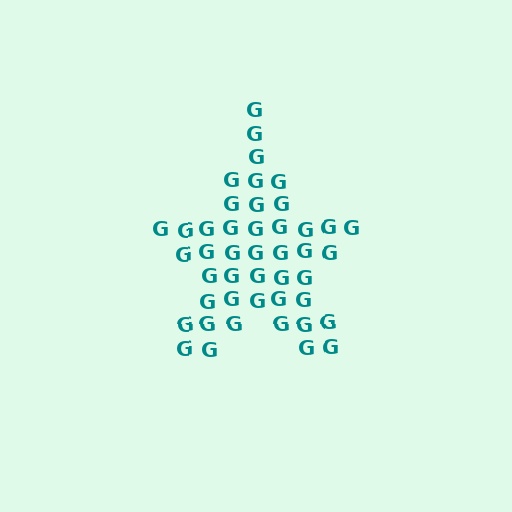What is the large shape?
The large shape is a star.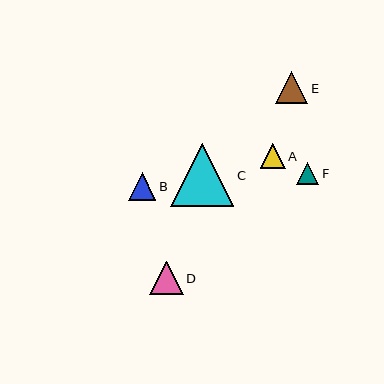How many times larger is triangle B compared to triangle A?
Triangle B is approximately 1.1 times the size of triangle A.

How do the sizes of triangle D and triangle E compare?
Triangle D and triangle E are approximately the same size.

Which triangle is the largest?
Triangle C is the largest with a size of approximately 64 pixels.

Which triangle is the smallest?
Triangle F is the smallest with a size of approximately 22 pixels.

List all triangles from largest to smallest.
From largest to smallest: C, D, E, B, A, F.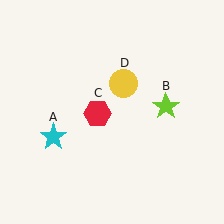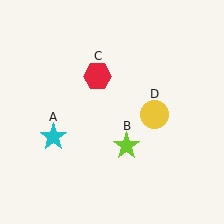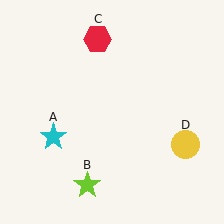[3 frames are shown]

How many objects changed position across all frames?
3 objects changed position: lime star (object B), red hexagon (object C), yellow circle (object D).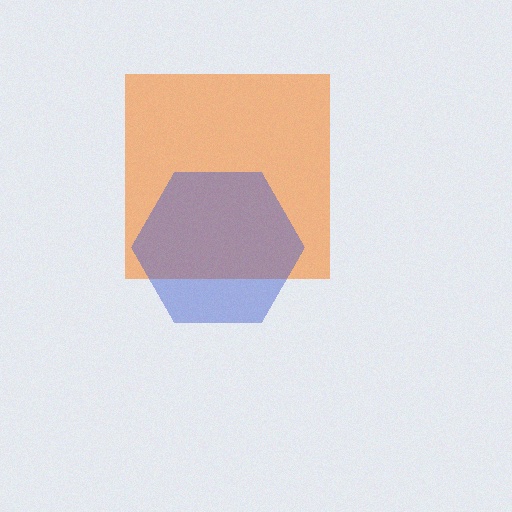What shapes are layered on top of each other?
The layered shapes are: an orange square, a blue hexagon.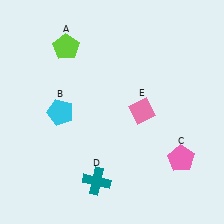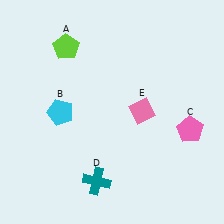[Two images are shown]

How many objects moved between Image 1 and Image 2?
1 object moved between the two images.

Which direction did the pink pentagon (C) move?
The pink pentagon (C) moved up.